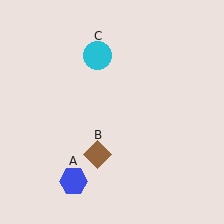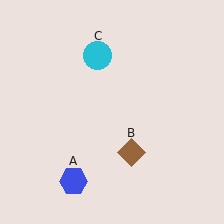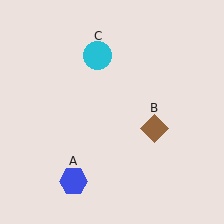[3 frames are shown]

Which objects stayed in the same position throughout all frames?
Blue hexagon (object A) and cyan circle (object C) remained stationary.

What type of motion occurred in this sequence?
The brown diamond (object B) rotated counterclockwise around the center of the scene.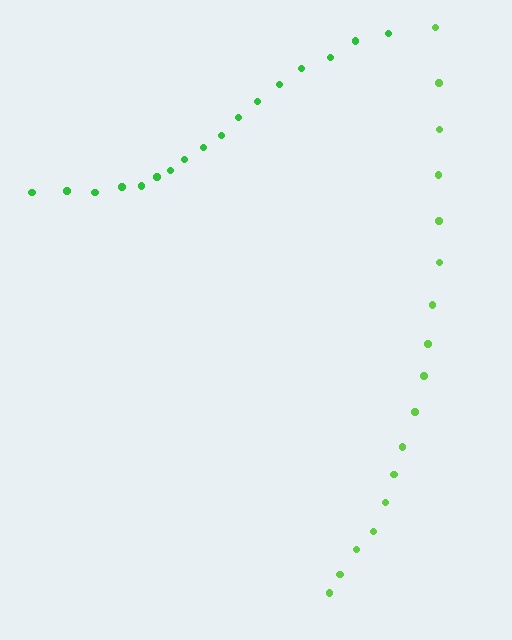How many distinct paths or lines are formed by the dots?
There are 2 distinct paths.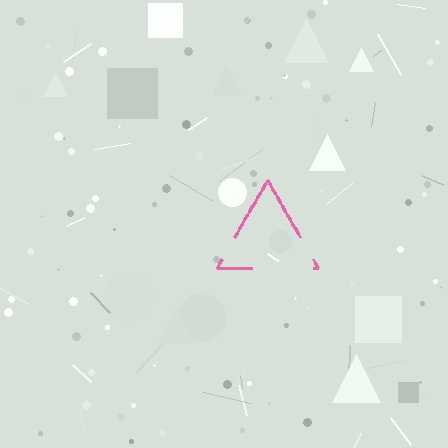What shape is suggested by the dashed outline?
The dashed outline suggests a triangle.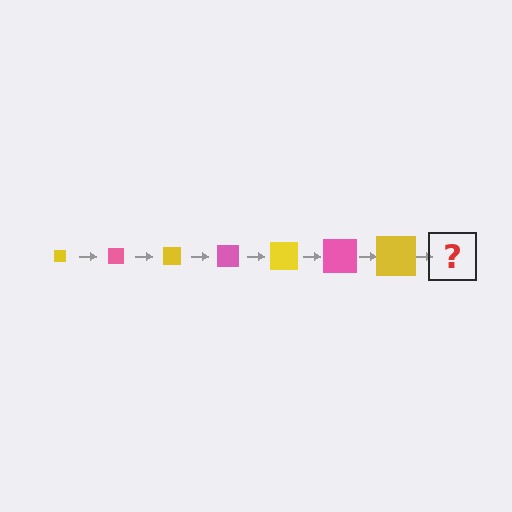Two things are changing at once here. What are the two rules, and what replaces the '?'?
The two rules are that the square grows larger each step and the color cycles through yellow and pink. The '?' should be a pink square, larger than the previous one.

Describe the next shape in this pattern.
It should be a pink square, larger than the previous one.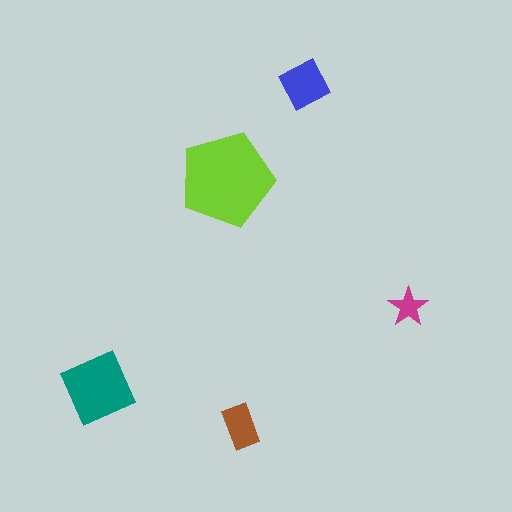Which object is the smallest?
The magenta star.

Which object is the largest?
The lime pentagon.